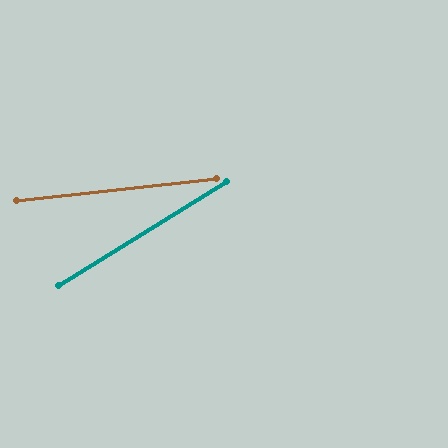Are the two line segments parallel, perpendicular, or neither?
Neither parallel nor perpendicular — they differ by about 26°.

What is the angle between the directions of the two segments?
Approximately 26 degrees.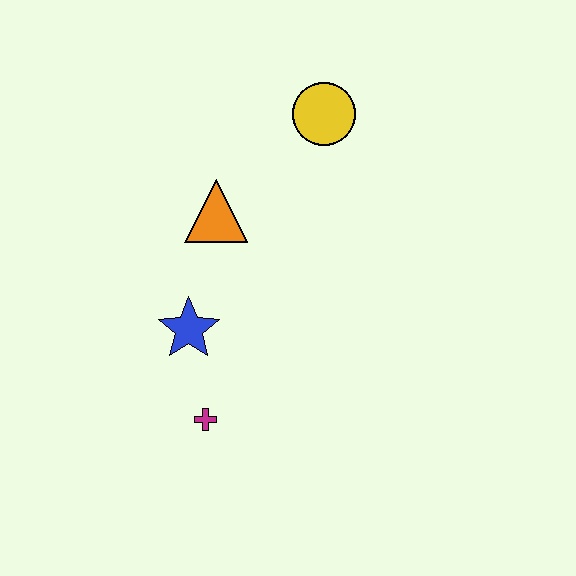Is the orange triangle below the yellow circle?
Yes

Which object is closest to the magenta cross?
The blue star is closest to the magenta cross.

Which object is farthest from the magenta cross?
The yellow circle is farthest from the magenta cross.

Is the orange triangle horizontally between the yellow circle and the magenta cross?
Yes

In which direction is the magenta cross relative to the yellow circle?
The magenta cross is below the yellow circle.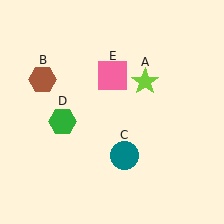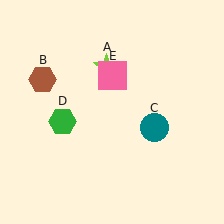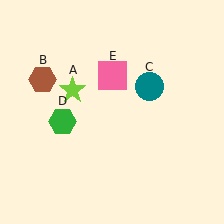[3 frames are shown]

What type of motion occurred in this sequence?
The lime star (object A), teal circle (object C) rotated counterclockwise around the center of the scene.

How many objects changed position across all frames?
2 objects changed position: lime star (object A), teal circle (object C).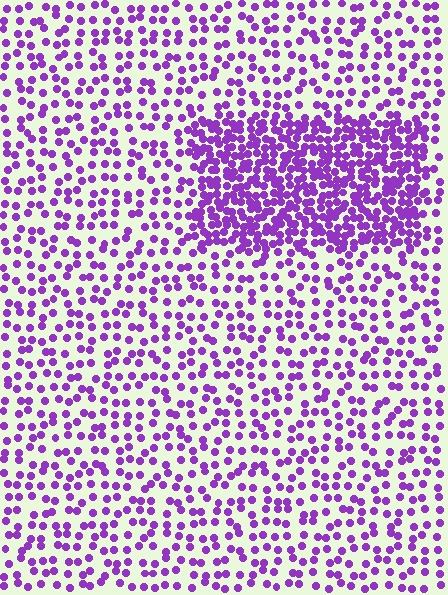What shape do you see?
I see a rectangle.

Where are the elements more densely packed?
The elements are more densely packed inside the rectangle boundary.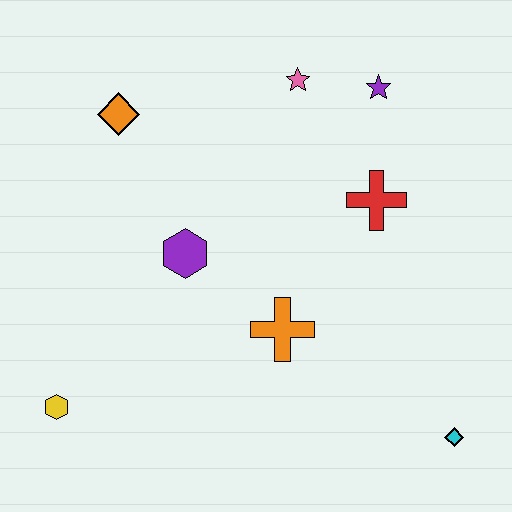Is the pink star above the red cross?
Yes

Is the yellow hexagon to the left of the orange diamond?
Yes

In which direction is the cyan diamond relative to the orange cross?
The cyan diamond is to the right of the orange cross.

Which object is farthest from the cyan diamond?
The orange diamond is farthest from the cyan diamond.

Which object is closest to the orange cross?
The purple hexagon is closest to the orange cross.